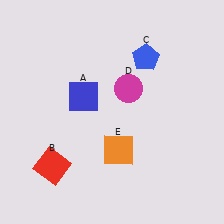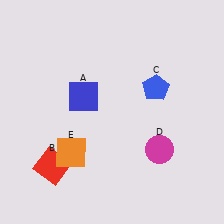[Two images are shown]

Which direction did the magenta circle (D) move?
The magenta circle (D) moved down.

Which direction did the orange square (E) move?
The orange square (E) moved left.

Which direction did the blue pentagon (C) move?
The blue pentagon (C) moved down.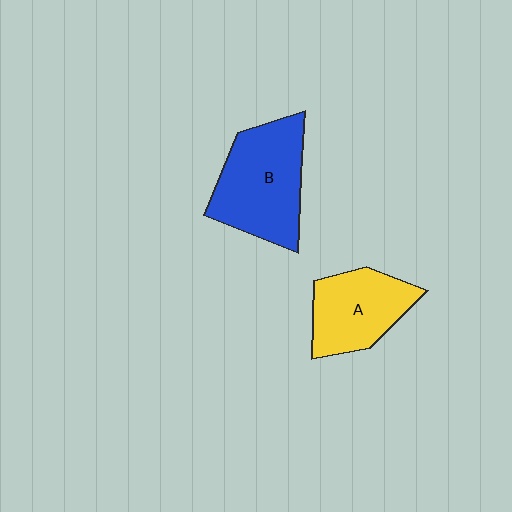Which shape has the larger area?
Shape B (blue).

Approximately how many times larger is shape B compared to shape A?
Approximately 1.3 times.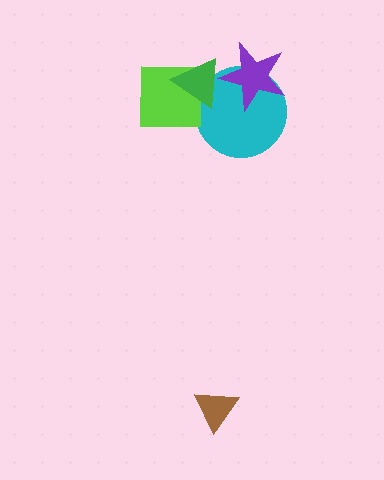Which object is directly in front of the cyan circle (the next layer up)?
The purple star is directly in front of the cyan circle.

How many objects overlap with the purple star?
2 objects overlap with the purple star.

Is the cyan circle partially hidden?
Yes, it is partially covered by another shape.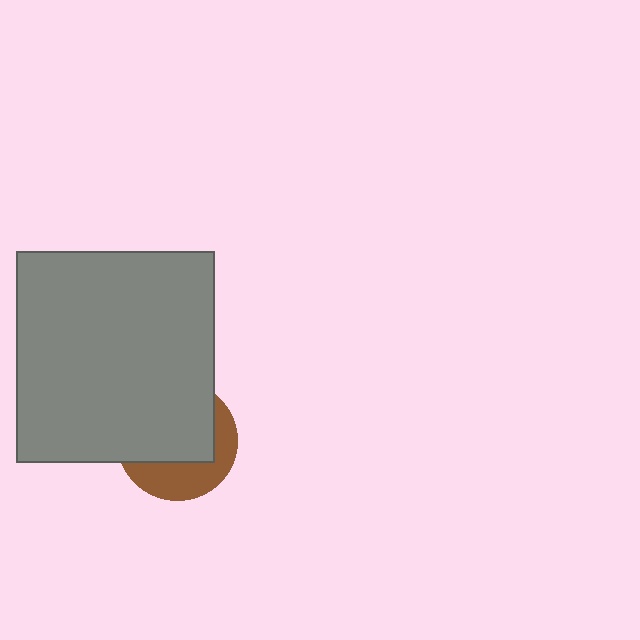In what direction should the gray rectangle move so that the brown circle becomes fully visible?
The gray rectangle should move up. That is the shortest direction to clear the overlap and leave the brown circle fully visible.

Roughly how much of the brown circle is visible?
A small part of it is visible (roughly 37%).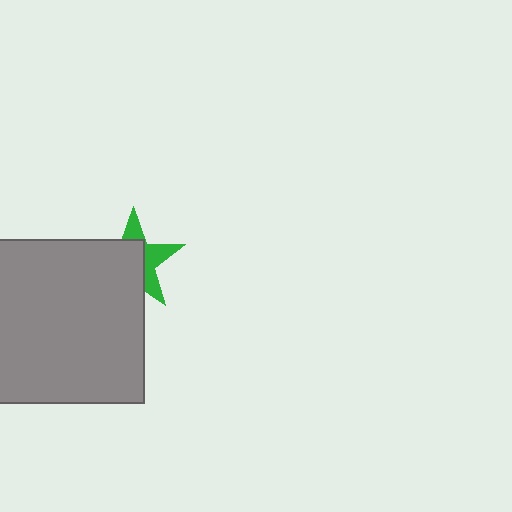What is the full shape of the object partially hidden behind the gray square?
The partially hidden object is a green star.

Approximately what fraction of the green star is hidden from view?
Roughly 60% of the green star is hidden behind the gray square.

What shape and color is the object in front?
The object in front is a gray square.